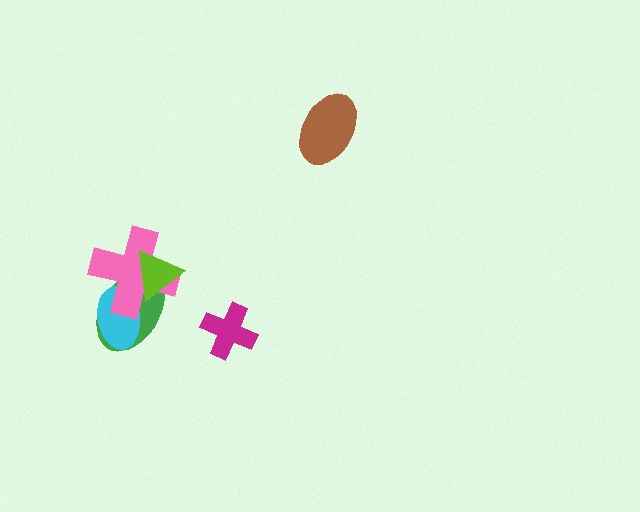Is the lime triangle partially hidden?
No, no other shape covers it.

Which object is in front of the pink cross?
The lime triangle is in front of the pink cross.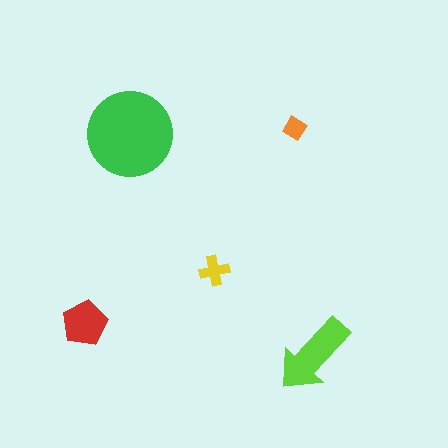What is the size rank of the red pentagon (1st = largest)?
3rd.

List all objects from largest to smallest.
The green circle, the lime arrow, the red pentagon, the yellow cross, the orange diamond.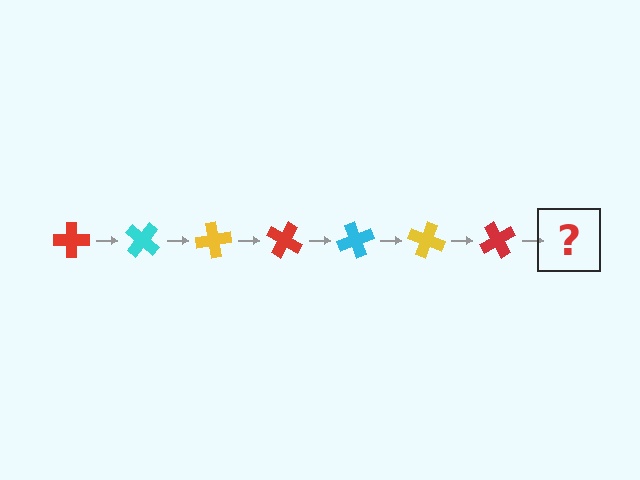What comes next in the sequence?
The next element should be a cyan cross, rotated 280 degrees from the start.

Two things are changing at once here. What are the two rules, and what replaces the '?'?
The two rules are that it rotates 40 degrees each step and the color cycles through red, cyan, and yellow. The '?' should be a cyan cross, rotated 280 degrees from the start.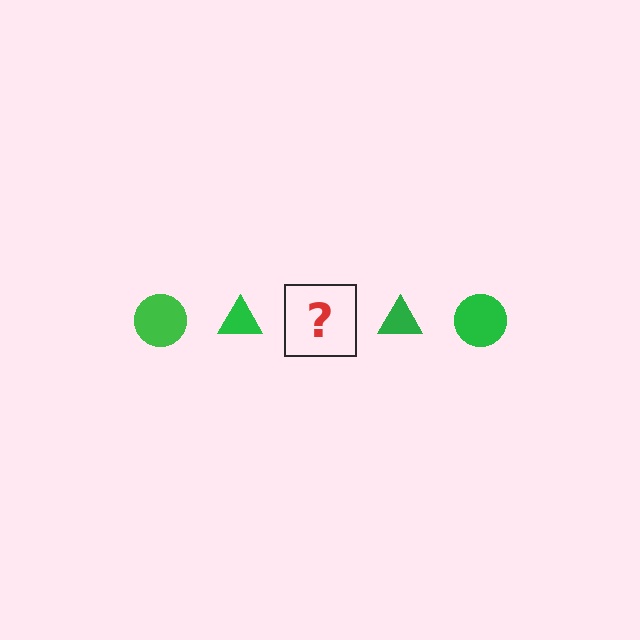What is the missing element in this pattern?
The missing element is a green circle.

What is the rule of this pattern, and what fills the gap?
The rule is that the pattern cycles through circle, triangle shapes in green. The gap should be filled with a green circle.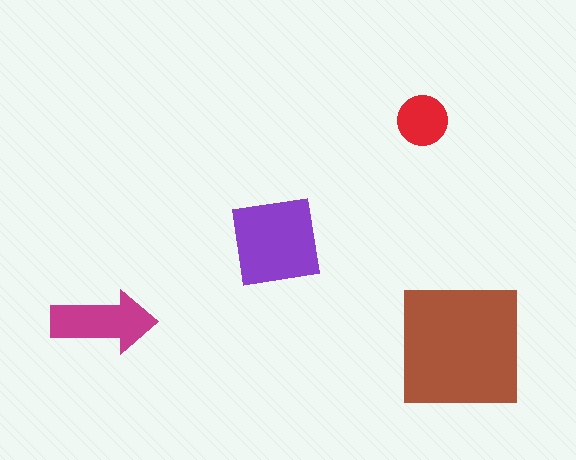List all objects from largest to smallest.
The brown square, the purple square, the magenta arrow, the red circle.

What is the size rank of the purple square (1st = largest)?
2nd.